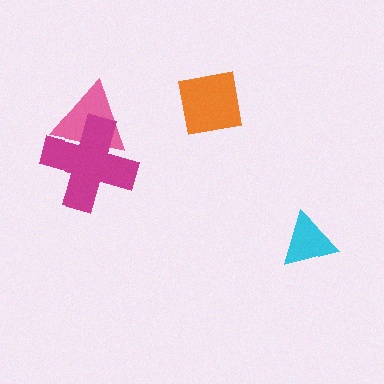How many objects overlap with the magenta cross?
1 object overlaps with the magenta cross.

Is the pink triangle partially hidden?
Yes, it is partially covered by another shape.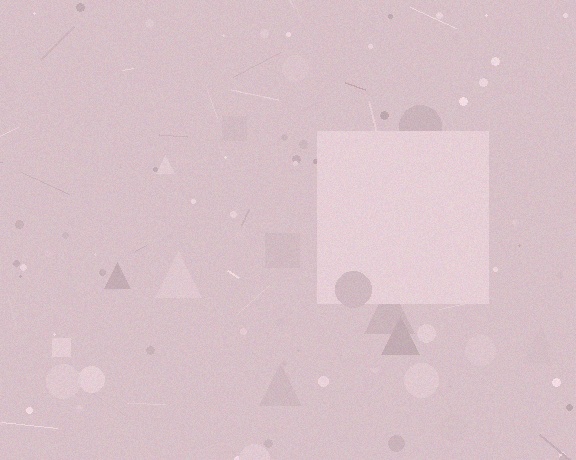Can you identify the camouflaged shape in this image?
The camouflaged shape is a square.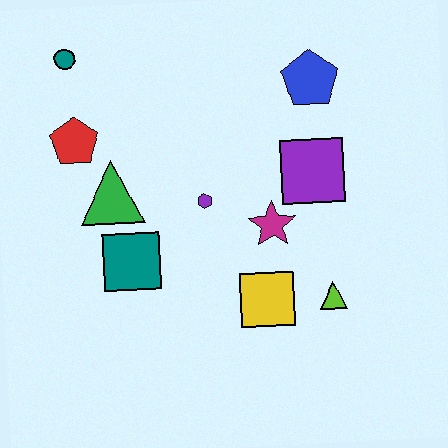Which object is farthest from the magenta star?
The teal circle is farthest from the magenta star.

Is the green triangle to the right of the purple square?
No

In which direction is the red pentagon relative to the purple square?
The red pentagon is to the left of the purple square.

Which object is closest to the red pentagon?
The green triangle is closest to the red pentagon.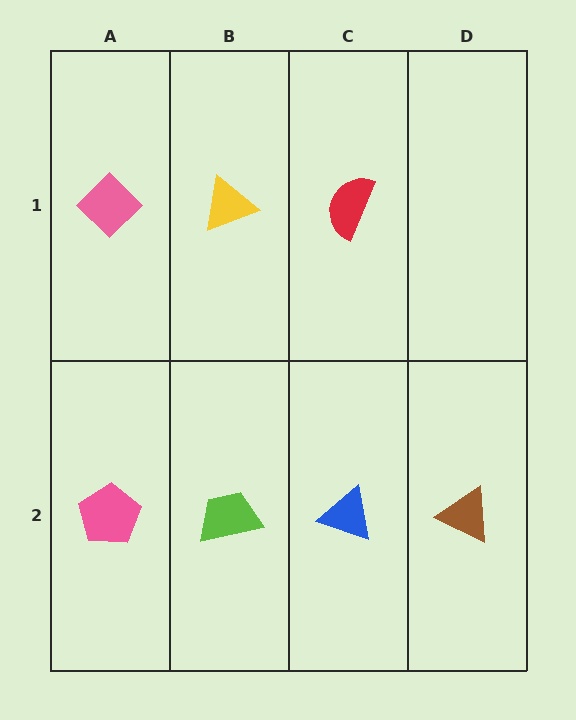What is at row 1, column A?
A pink diamond.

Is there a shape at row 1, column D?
No, that cell is empty.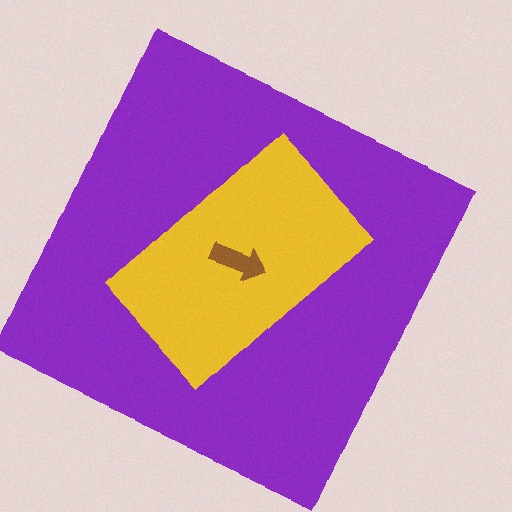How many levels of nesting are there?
3.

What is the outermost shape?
The purple square.